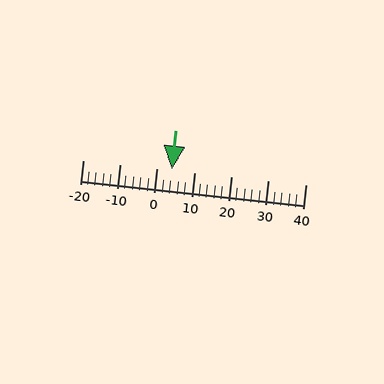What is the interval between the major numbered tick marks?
The major tick marks are spaced 10 units apart.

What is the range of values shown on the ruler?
The ruler shows values from -20 to 40.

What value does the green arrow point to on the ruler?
The green arrow points to approximately 4.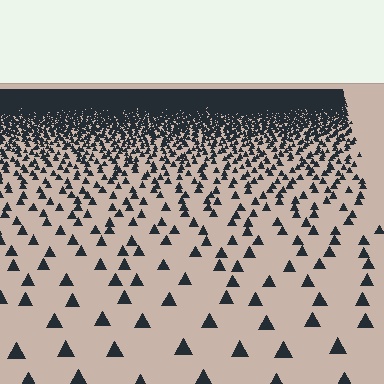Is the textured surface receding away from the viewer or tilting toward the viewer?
The surface is receding away from the viewer. Texture elements get smaller and denser toward the top.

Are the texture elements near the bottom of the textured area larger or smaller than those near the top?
Larger. Near the bottom, elements are closer to the viewer and appear at a bigger on-screen size.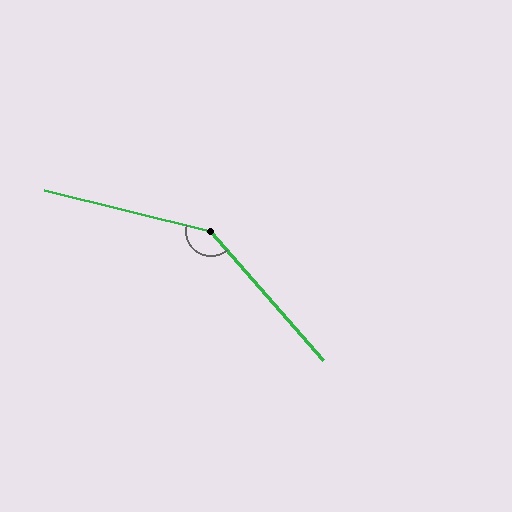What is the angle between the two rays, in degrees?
Approximately 145 degrees.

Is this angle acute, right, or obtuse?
It is obtuse.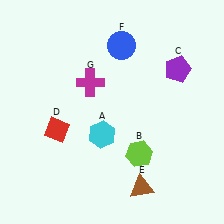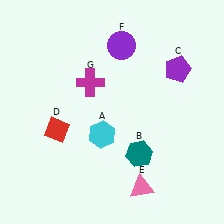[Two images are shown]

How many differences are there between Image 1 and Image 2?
There are 3 differences between the two images.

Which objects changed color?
B changed from lime to teal. E changed from brown to pink. F changed from blue to purple.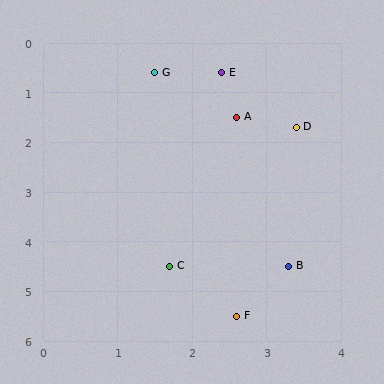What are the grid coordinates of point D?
Point D is at approximately (3.4, 1.7).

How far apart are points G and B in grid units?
Points G and B are about 4.3 grid units apart.